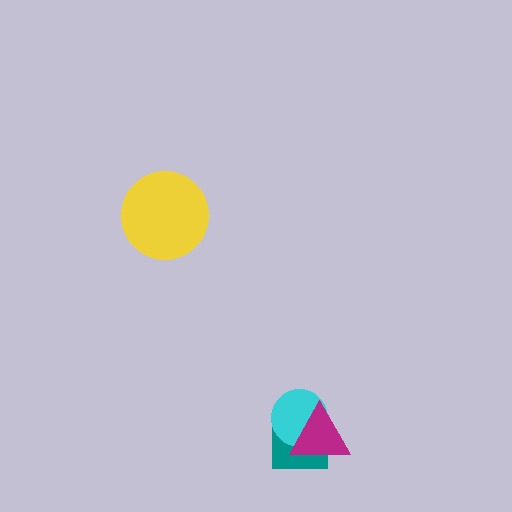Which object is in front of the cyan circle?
The magenta triangle is in front of the cyan circle.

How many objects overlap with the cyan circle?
2 objects overlap with the cyan circle.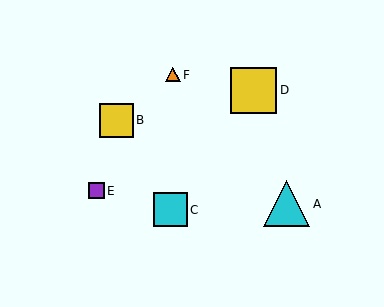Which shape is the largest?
The cyan triangle (labeled A) is the largest.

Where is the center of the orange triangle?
The center of the orange triangle is at (173, 75).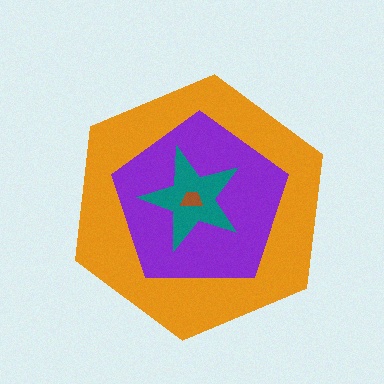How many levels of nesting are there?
4.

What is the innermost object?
The brown trapezoid.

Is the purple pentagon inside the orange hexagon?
Yes.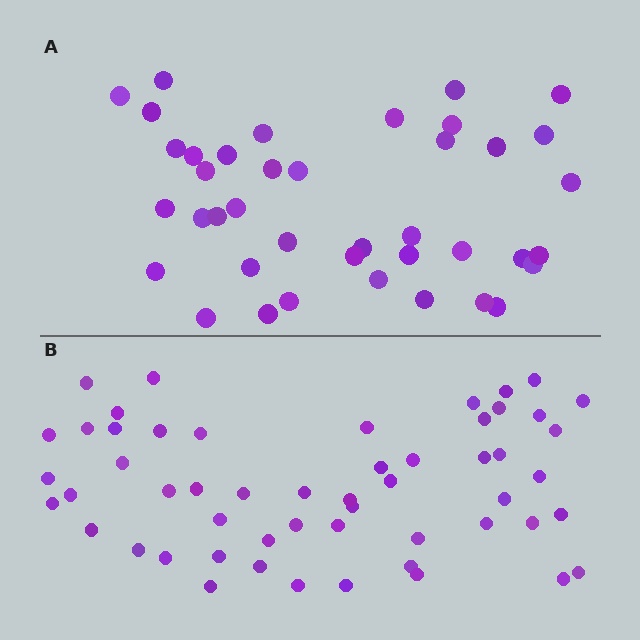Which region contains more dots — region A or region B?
Region B (the bottom region) has more dots.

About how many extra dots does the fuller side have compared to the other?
Region B has approximately 15 more dots than region A.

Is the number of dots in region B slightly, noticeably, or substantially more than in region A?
Region B has noticeably more, but not dramatically so. The ratio is roughly 1.4 to 1.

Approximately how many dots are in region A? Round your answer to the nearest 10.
About 40 dots.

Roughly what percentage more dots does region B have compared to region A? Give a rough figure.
About 35% more.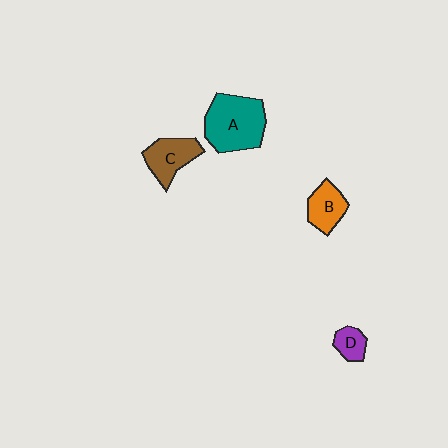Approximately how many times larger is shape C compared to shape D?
Approximately 2.0 times.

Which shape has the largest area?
Shape A (teal).